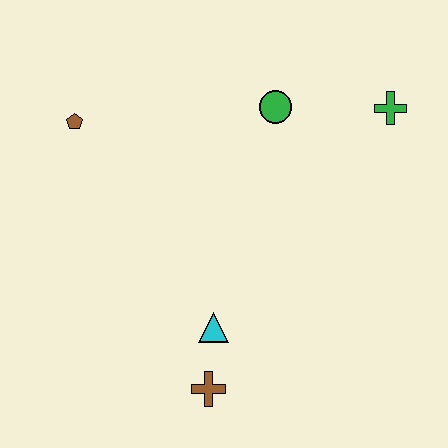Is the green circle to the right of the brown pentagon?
Yes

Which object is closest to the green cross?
The green circle is closest to the green cross.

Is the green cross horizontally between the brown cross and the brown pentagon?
No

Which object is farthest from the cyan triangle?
The green cross is farthest from the cyan triangle.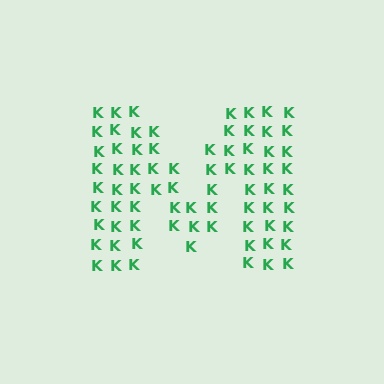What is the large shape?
The large shape is the letter M.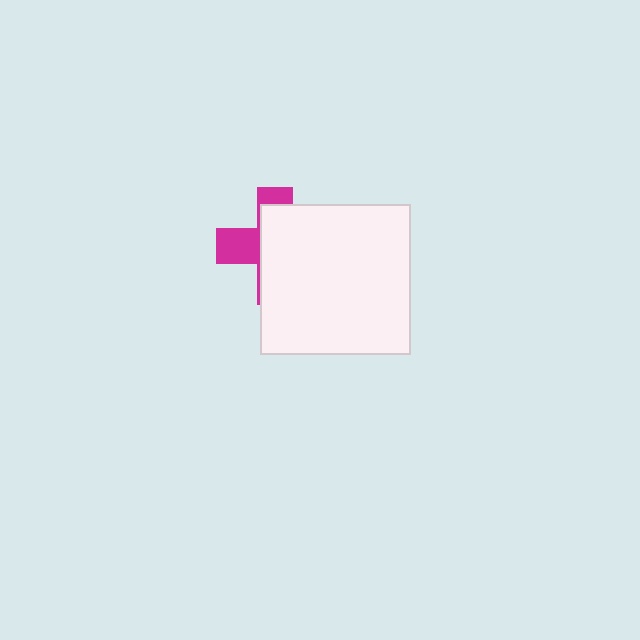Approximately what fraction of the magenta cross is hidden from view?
Roughly 68% of the magenta cross is hidden behind the white square.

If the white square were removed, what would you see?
You would see the complete magenta cross.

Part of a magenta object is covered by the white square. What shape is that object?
It is a cross.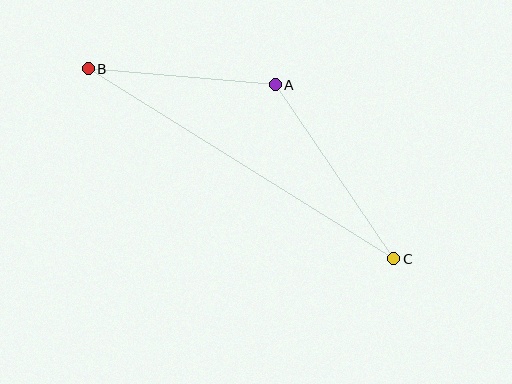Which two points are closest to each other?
Points A and B are closest to each other.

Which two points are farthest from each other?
Points B and C are farthest from each other.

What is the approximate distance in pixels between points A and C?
The distance between A and C is approximately 211 pixels.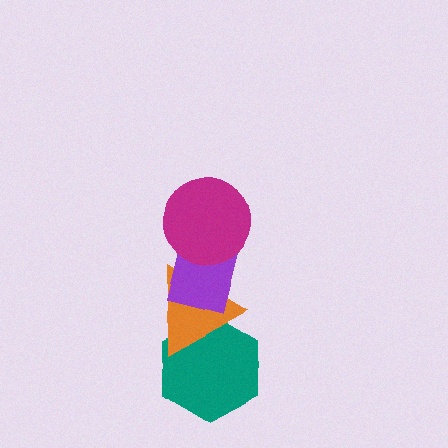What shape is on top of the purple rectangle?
The magenta circle is on top of the purple rectangle.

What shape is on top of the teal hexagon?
The orange triangle is on top of the teal hexagon.